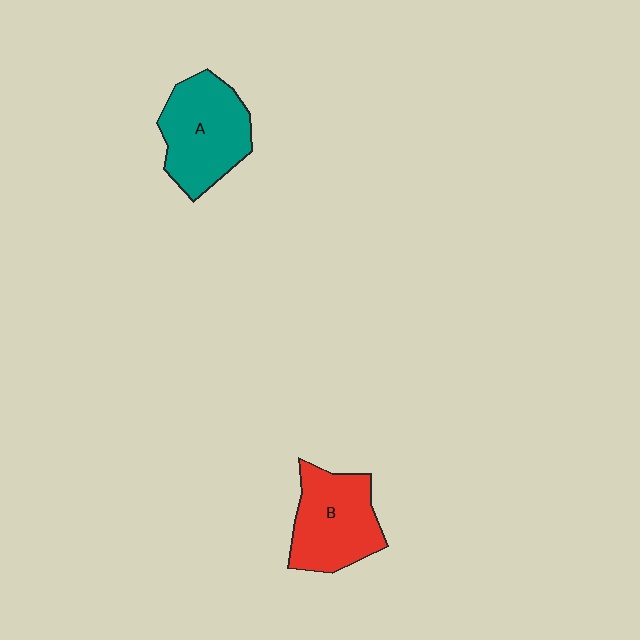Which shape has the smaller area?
Shape B (red).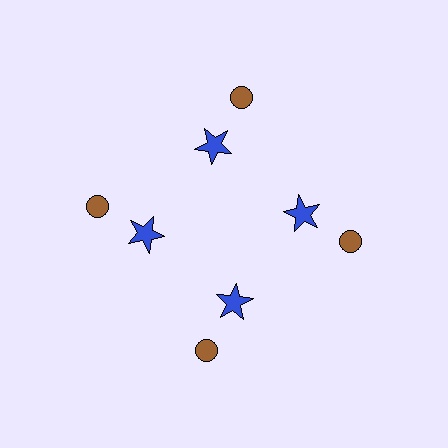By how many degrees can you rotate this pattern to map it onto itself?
The pattern maps onto itself every 90 degrees of rotation.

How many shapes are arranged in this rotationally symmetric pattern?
There are 8 shapes, arranged in 4 groups of 2.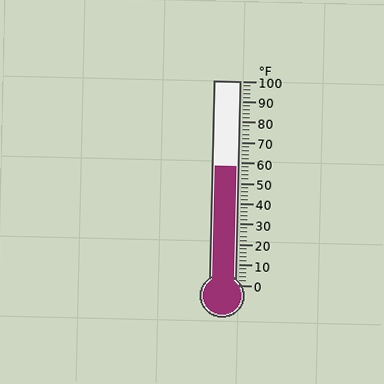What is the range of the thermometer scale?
The thermometer scale ranges from 0°F to 100°F.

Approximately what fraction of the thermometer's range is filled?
The thermometer is filled to approximately 60% of its range.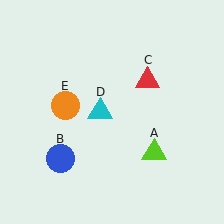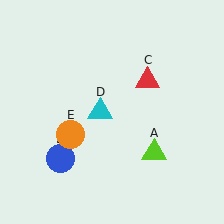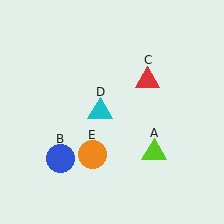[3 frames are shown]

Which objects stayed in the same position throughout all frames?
Lime triangle (object A) and blue circle (object B) and red triangle (object C) and cyan triangle (object D) remained stationary.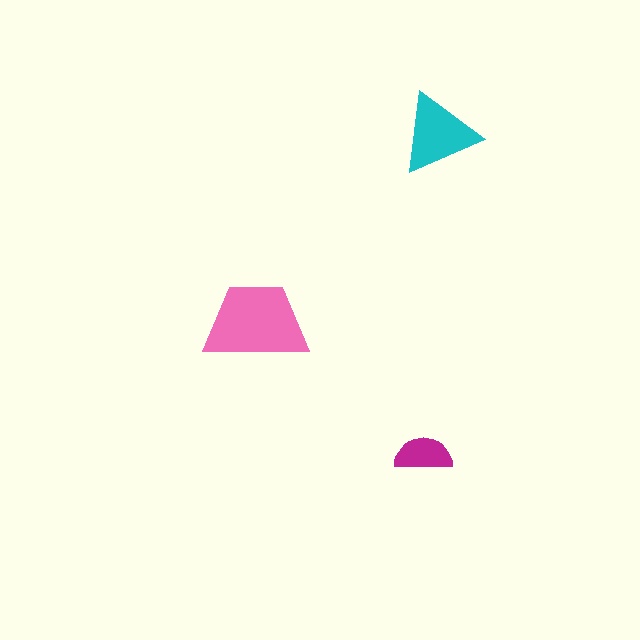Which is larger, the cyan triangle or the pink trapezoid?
The pink trapezoid.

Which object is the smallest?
The magenta semicircle.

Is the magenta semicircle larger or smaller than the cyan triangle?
Smaller.